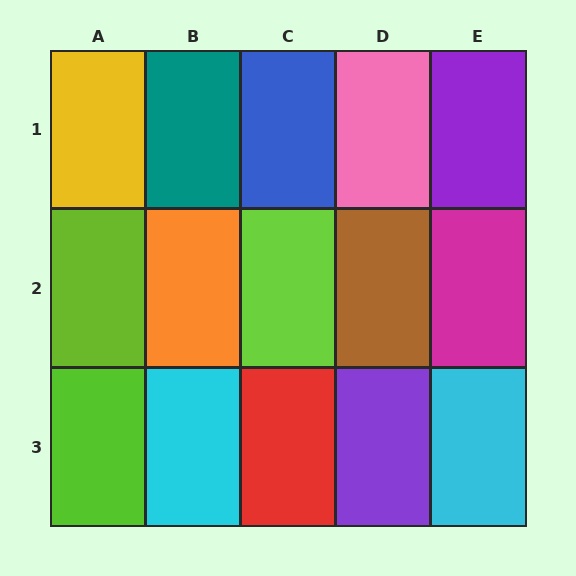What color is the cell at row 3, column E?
Cyan.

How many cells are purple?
2 cells are purple.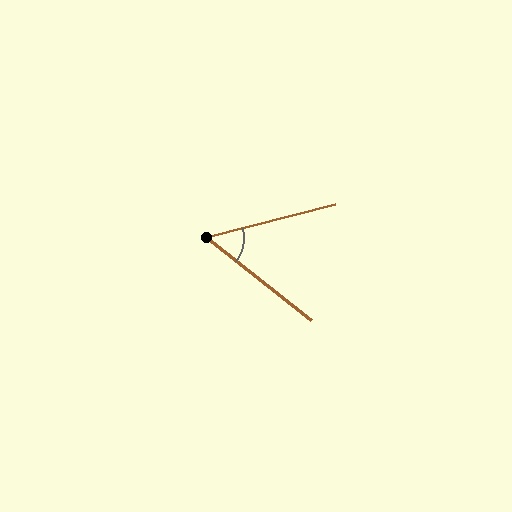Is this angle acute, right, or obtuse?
It is acute.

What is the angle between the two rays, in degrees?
Approximately 53 degrees.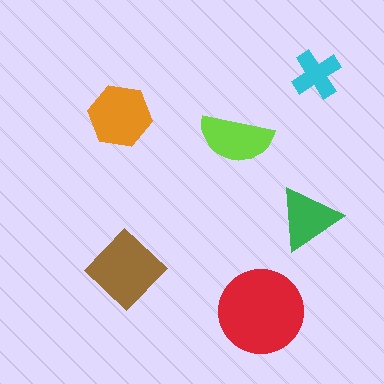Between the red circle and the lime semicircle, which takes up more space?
The red circle.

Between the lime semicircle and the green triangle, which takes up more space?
The lime semicircle.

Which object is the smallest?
The cyan cross.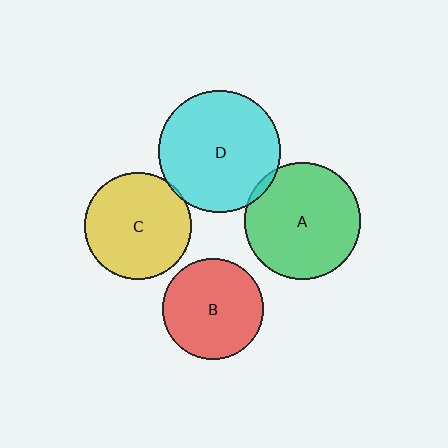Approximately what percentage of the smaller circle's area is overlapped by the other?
Approximately 5%.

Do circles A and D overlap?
Yes.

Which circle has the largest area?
Circle D (cyan).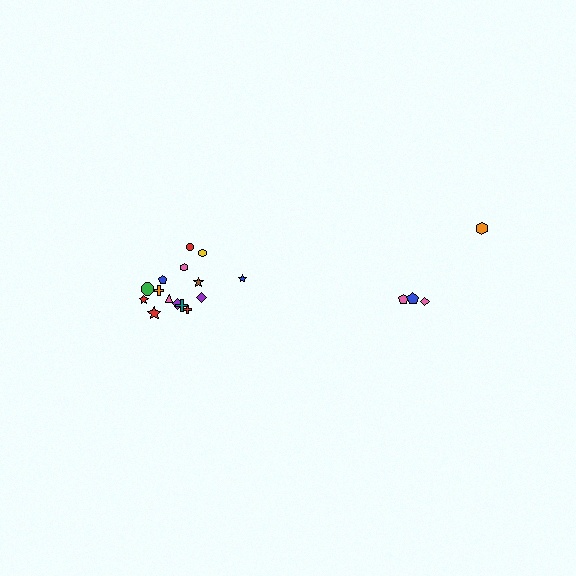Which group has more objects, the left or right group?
The left group.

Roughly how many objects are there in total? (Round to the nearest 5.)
Roughly 20 objects in total.